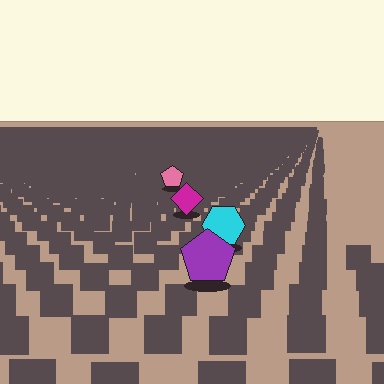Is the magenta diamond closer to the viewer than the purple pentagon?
No. The purple pentagon is closer — you can tell from the texture gradient: the ground texture is coarser near it.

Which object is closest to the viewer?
The purple pentagon is closest. The texture marks near it are larger and more spread out.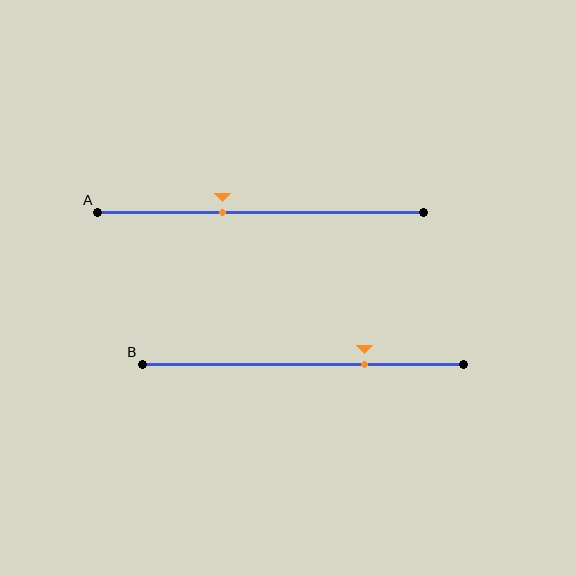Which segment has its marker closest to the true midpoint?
Segment A has its marker closest to the true midpoint.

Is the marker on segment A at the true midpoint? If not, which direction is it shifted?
No, the marker on segment A is shifted to the left by about 12% of the segment length.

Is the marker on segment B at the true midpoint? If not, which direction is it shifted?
No, the marker on segment B is shifted to the right by about 19% of the segment length.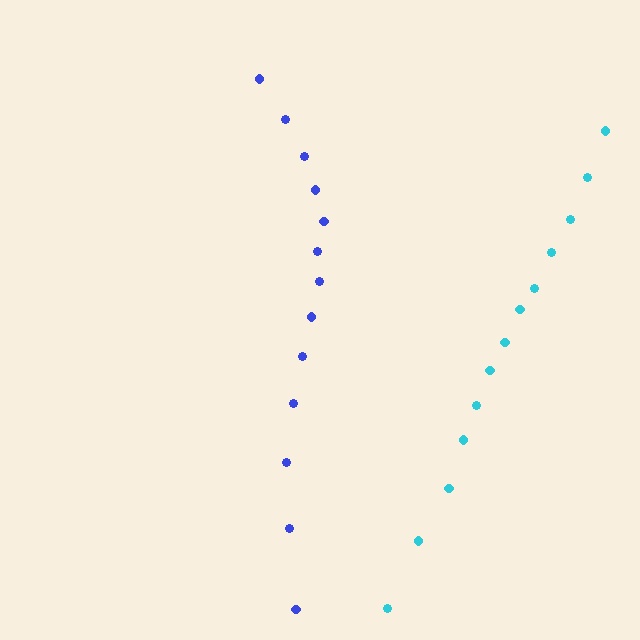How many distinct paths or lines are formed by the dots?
There are 2 distinct paths.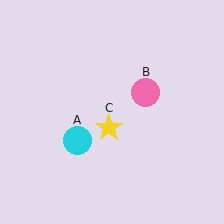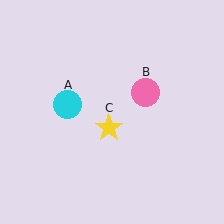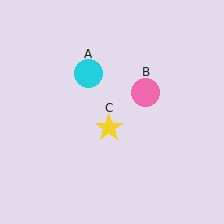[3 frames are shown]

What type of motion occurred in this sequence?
The cyan circle (object A) rotated clockwise around the center of the scene.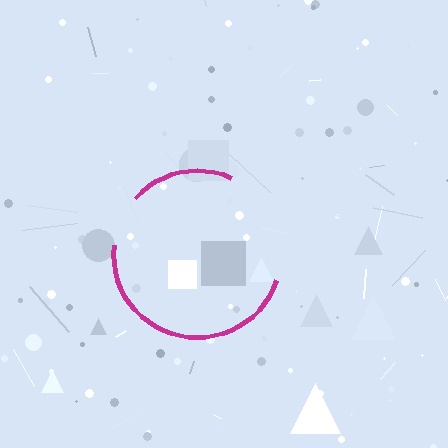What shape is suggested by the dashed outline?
The dashed outline suggests a circle.